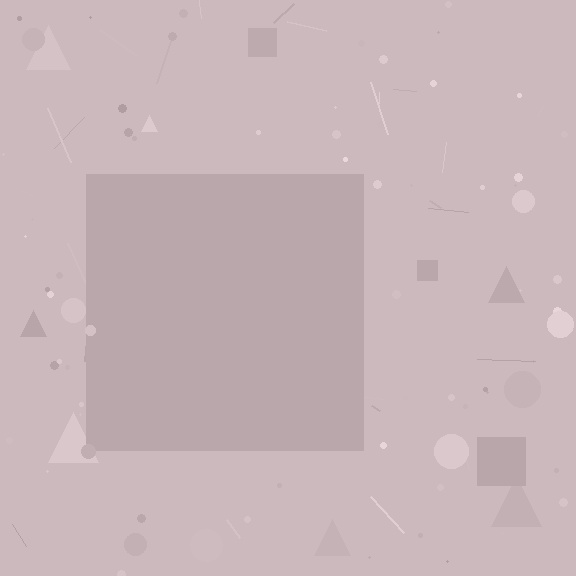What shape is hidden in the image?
A square is hidden in the image.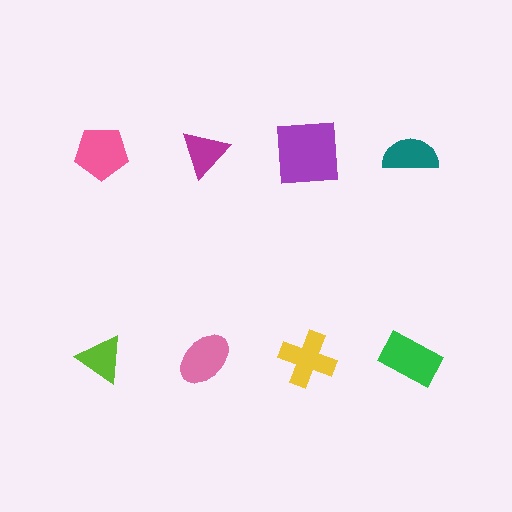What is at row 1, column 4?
A teal semicircle.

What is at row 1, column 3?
A purple square.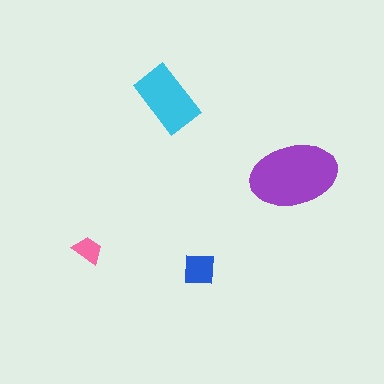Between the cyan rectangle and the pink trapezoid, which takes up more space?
The cyan rectangle.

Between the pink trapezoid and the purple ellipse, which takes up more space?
The purple ellipse.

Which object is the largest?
The purple ellipse.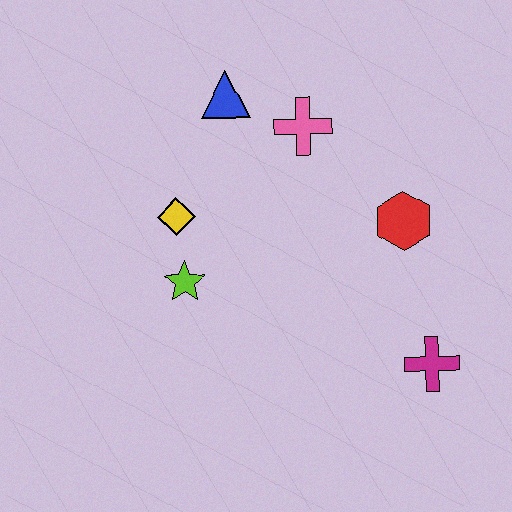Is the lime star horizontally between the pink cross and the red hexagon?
No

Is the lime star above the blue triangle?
No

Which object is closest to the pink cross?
The blue triangle is closest to the pink cross.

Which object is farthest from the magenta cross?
The blue triangle is farthest from the magenta cross.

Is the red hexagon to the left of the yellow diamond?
No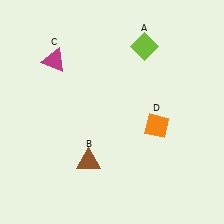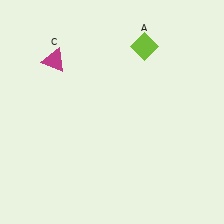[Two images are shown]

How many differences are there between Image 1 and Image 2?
There are 2 differences between the two images.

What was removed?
The brown triangle (B), the orange diamond (D) were removed in Image 2.